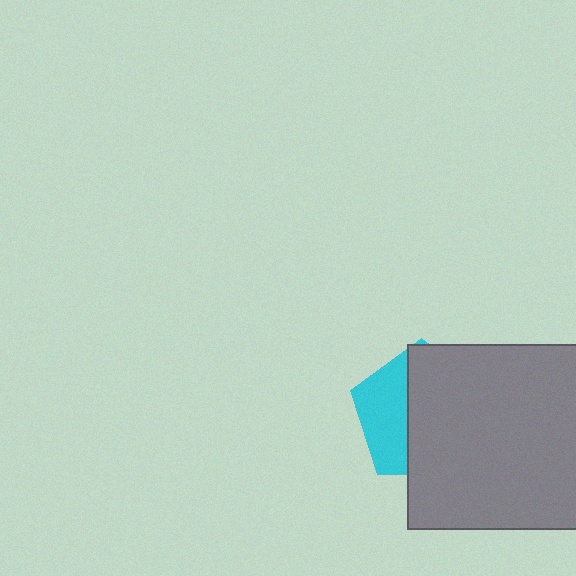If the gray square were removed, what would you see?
You would see the complete cyan pentagon.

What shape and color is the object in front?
The object in front is a gray square.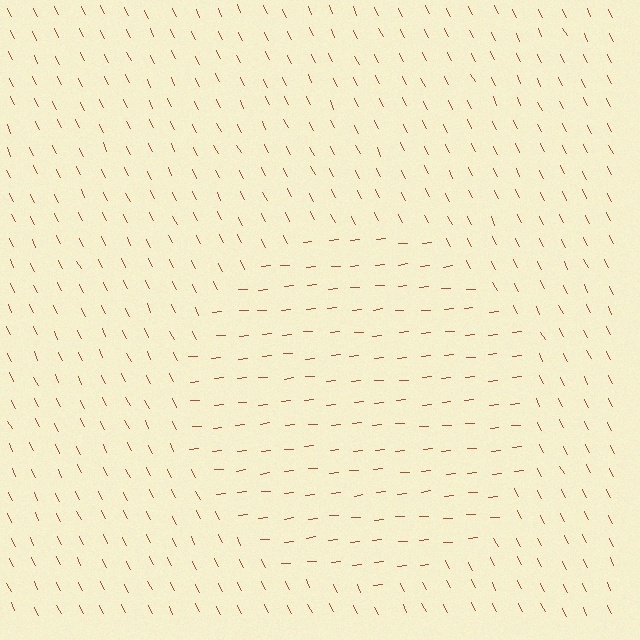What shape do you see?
I see a circle.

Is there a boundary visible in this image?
Yes, there is a texture boundary formed by a change in line orientation.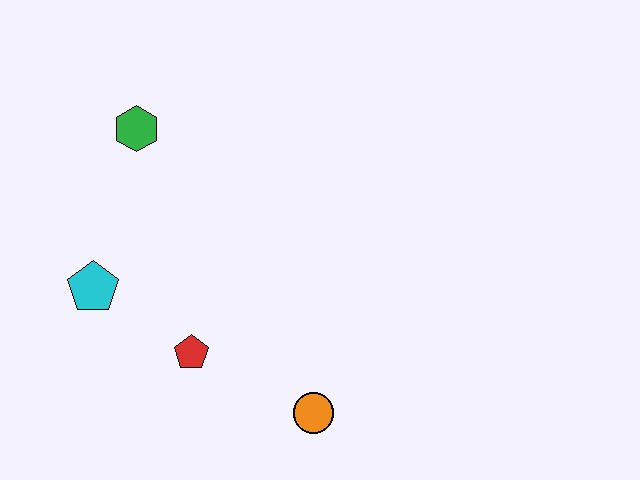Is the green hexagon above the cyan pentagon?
Yes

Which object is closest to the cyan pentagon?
The red pentagon is closest to the cyan pentagon.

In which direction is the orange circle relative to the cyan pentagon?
The orange circle is to the right of the cyan pentagon.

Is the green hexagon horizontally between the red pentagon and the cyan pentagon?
Yes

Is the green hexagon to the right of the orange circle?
No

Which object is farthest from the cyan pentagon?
The orange circle is farthest from the cyan pentagon.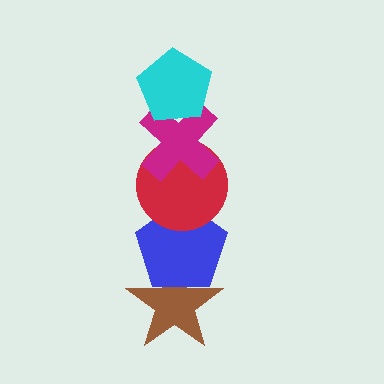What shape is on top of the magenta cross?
The cyan pentagon is on top of the magenta cross.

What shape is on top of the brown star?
The blue pentagon is on top of the brown star.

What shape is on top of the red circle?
The magenta cross is on top of the red circle.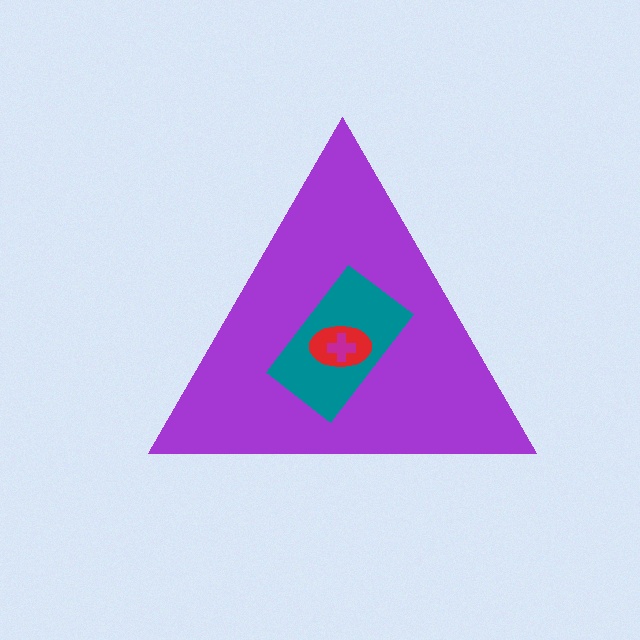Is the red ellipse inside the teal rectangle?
Yes.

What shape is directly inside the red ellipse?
The magenta cross.